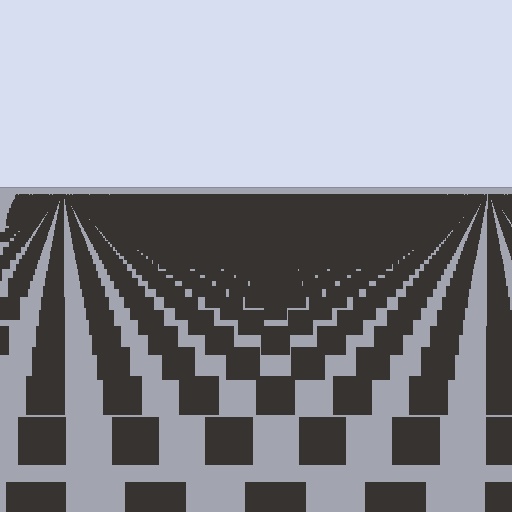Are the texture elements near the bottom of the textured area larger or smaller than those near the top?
Larger. Near the bottom, elements are closer to the viewer and appear at a bigger on-screen size.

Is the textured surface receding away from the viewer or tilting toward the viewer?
The surface is receding away from the viewer. Texture elements get smaller and denser toward the top.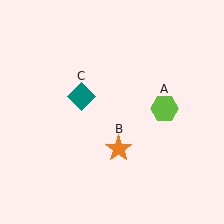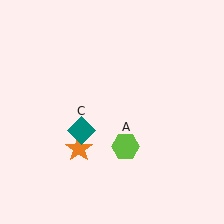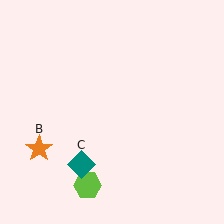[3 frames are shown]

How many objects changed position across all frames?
3 objects changed position: lime hexagon (object A), orange star (object B), teal diamond (object C).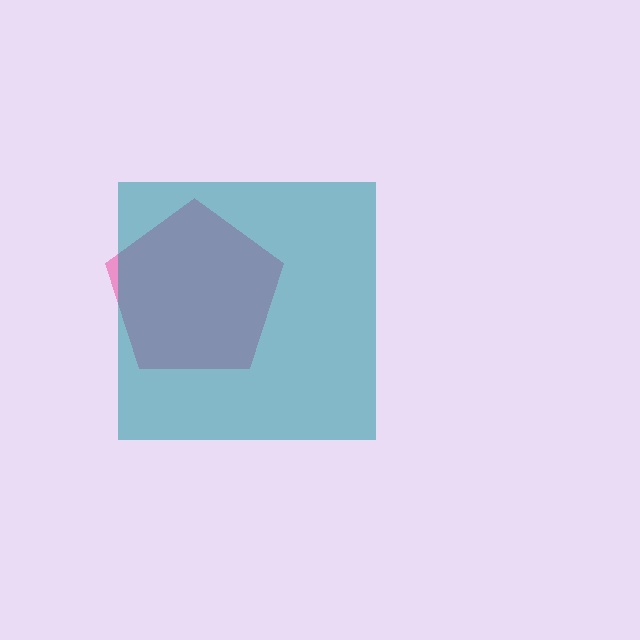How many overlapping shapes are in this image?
There are 2 overlapping shapes in the image.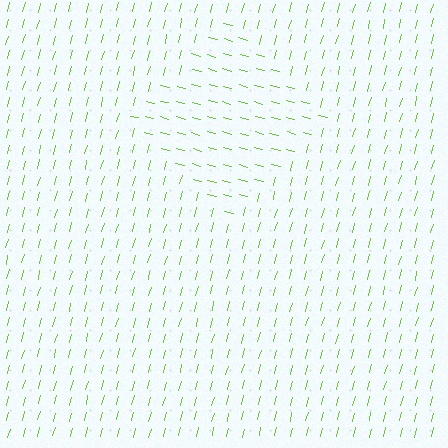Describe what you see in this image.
The image is filled with small lime line segments. A diamond region in the image has lines oriented differently from the surrounding lines, creating a visible texture boundary.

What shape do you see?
I see a diamond.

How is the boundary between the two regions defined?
The boundary is defined purely by a change in line orientation (approximately 90 degrees difference). All lines are the same color and thickness.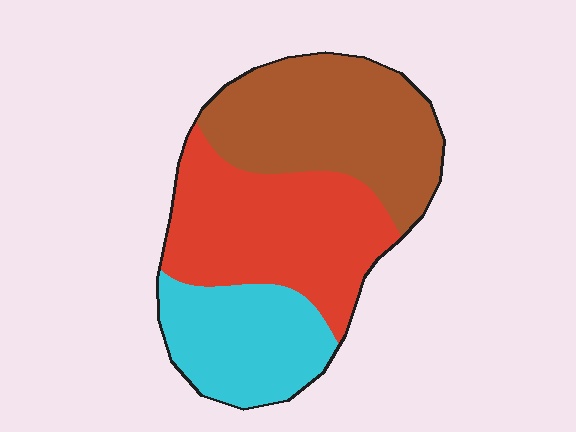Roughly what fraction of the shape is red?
Red takes up about three eighths (3/8) of the shape.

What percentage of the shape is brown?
Brown covers about 35% of the shape.